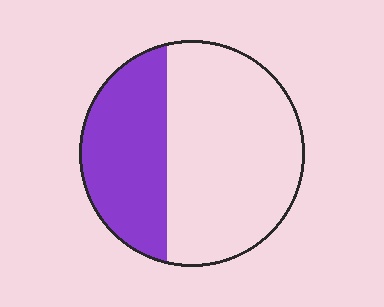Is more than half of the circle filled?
No.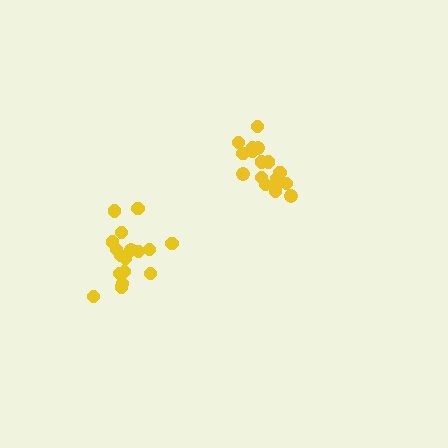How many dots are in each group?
Group 1: 17 dots, Group 2: 17 dots (34 total).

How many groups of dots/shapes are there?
There are 2 groups.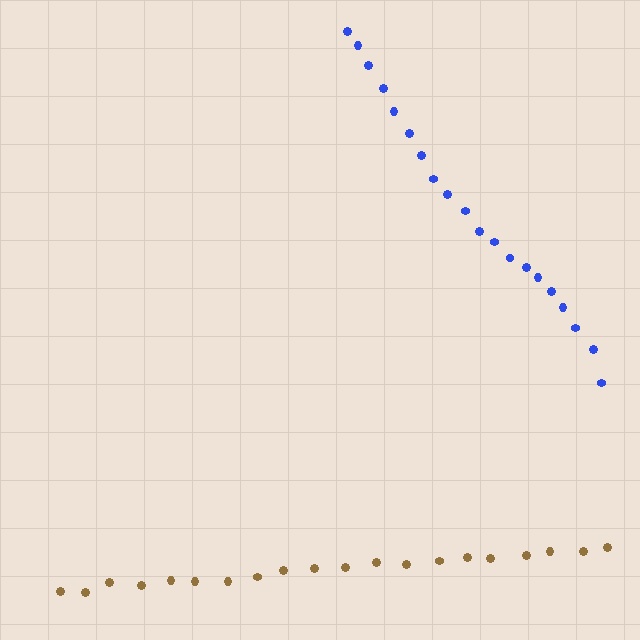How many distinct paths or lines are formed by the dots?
There are 2 distinct paths.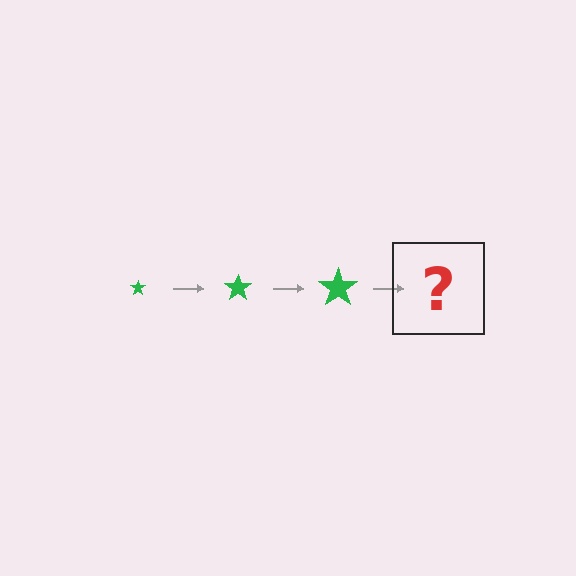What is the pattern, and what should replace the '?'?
The pattern is that the star gets progressively larger each step. The '?' should be a green star, larger than the previous one.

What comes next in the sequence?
The next element should be a green star, larger than the previous one.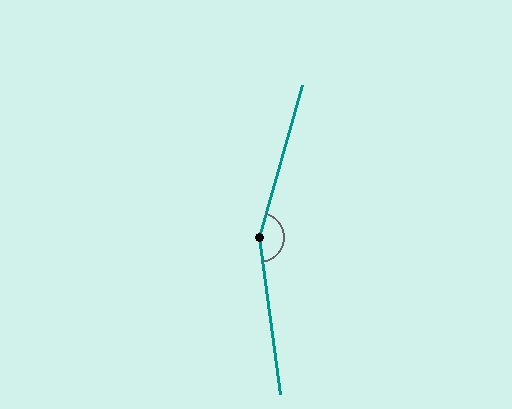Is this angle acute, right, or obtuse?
It is obtuse.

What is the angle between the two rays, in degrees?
Approximately 157 degrees.